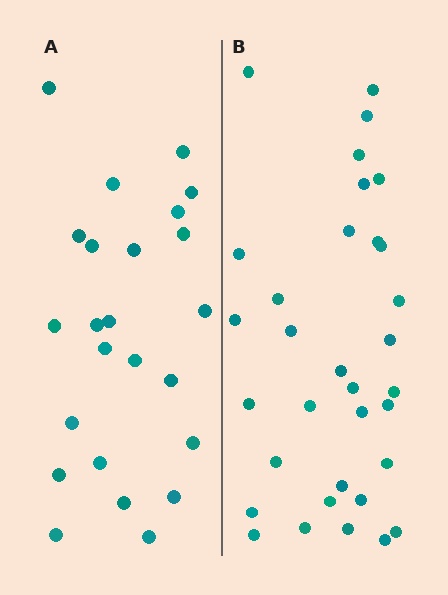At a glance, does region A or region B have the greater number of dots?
Region B (the right region) has more dots.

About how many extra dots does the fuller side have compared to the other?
Region B has roughly 8 or so more dots than region A.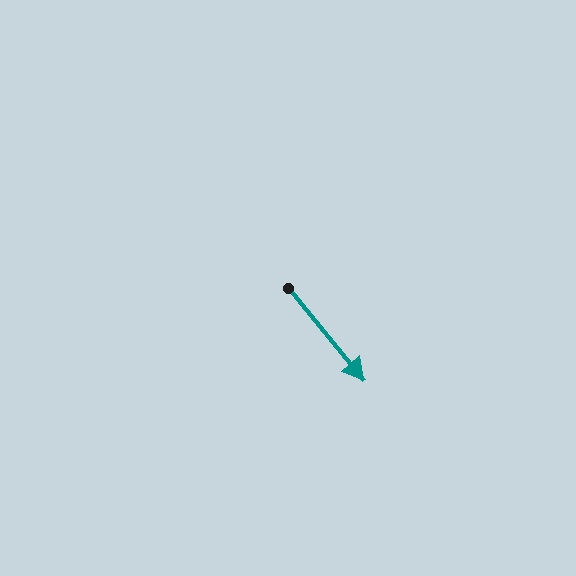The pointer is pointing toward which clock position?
Roughly 5 o'clock.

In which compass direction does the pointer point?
Southeast.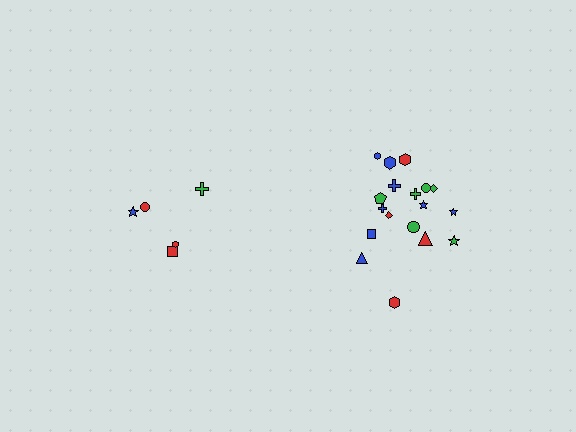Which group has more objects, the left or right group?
The right group.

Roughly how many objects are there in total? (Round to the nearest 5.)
Roughly 25 objects in total.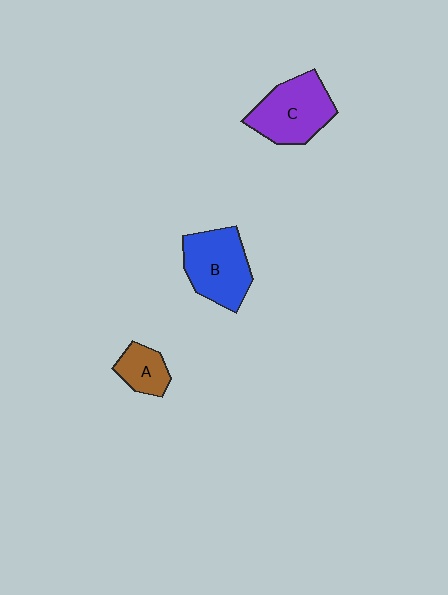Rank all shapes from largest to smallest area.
From largest to smallest: C (purple), B (blue), A (brown).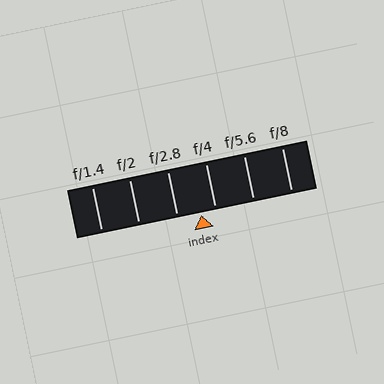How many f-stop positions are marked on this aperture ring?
There are 6 f-stop positions marked.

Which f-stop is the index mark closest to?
The index mark is closest to f/4.